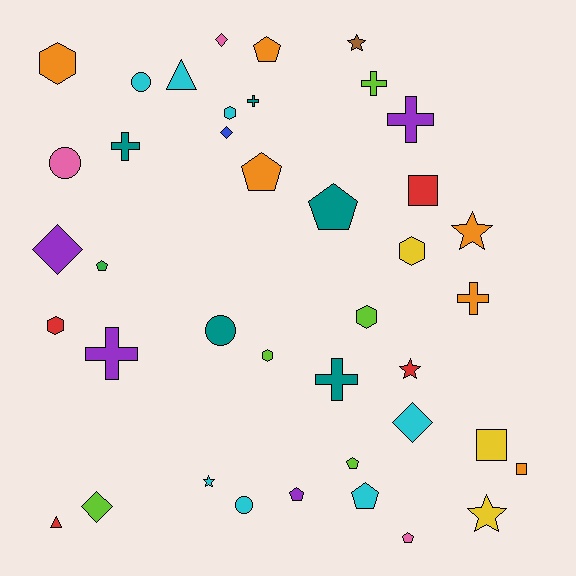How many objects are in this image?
There are 40 objects.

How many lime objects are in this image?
There are 5 lime objects.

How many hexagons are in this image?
There are 6 hexagons.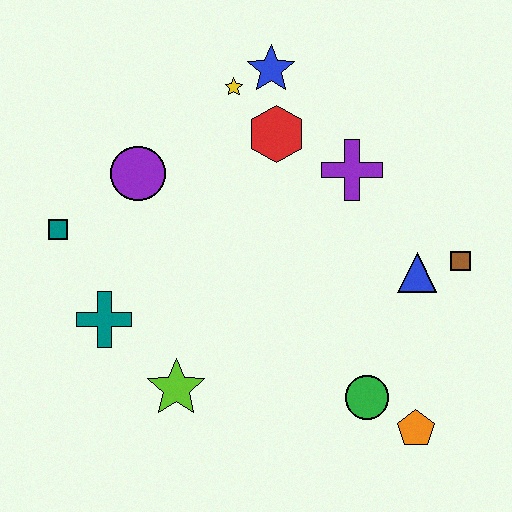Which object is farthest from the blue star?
The orange pentagon is farthest from the blue star.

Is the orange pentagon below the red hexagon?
Yes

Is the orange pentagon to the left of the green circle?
No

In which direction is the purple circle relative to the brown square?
The purple circle is to the left of the brown square.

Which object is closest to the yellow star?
The blue star is closest to the yellow star.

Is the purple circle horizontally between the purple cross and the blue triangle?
No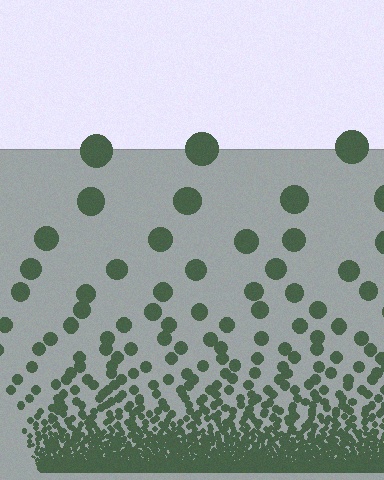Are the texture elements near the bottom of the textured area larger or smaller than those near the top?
Smaller. The gradient is inverted — elements near the bottom are smaller and denser.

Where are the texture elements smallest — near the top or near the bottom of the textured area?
Near the bottom.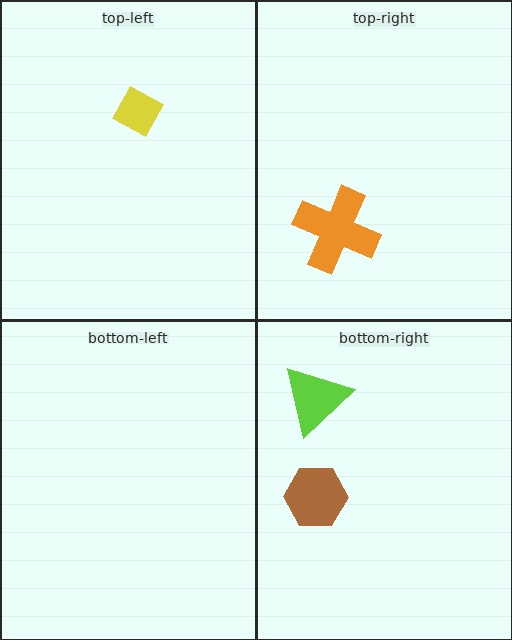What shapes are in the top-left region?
The yellow diamond.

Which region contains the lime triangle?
The bottom-right region.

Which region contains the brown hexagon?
The bottom-right region.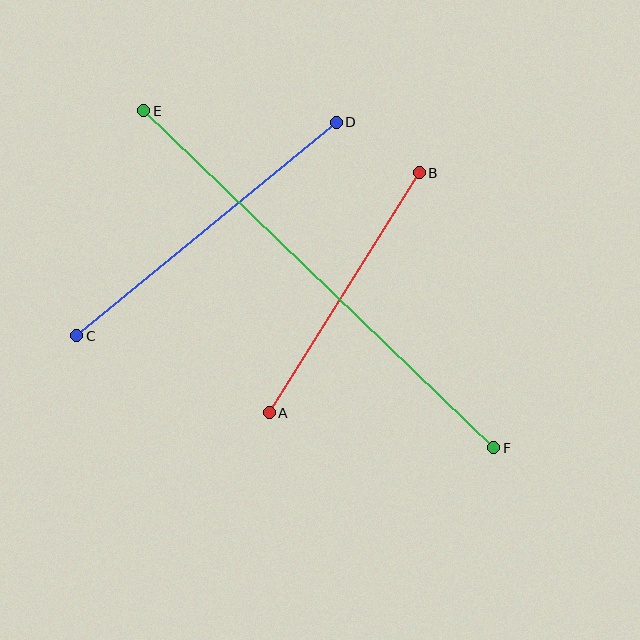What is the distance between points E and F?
The distance is approximately 486 pixels.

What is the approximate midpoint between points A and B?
The midpoint is at approximately (344, 293) pixels.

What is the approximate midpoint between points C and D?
The midpoint is at approximately (206, 229) pixels.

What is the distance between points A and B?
The distance is approximately 283 pixels.